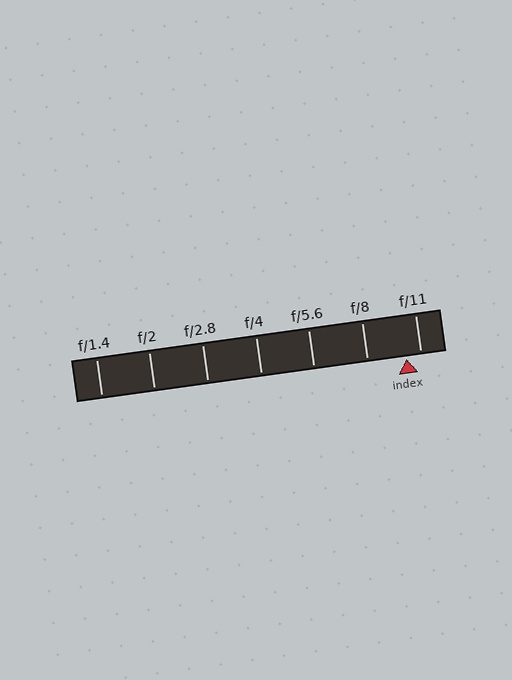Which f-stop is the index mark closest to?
The index mark is closest to f/11.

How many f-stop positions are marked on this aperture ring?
There are 7 f-stop positions marked.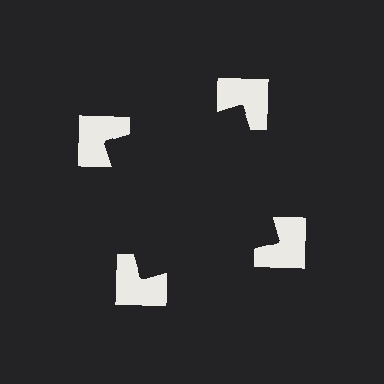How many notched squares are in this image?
There are 4 — one at each vertex of the illusory square.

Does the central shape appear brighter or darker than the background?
It typically appears slightly darker than the background, even though no actual brightness change is drawn.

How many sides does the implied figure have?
4 sides.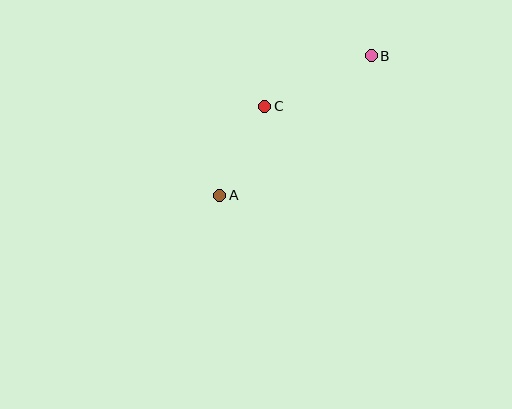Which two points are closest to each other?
Points A and C are closest to each other.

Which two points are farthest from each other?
Points A and B are farthest from each other.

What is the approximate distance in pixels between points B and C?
The distance between B and C is approximately 118 pixels.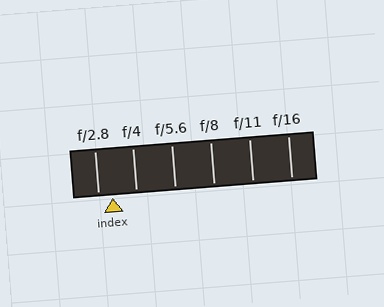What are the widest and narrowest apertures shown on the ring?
The widest aperture shown is f/2.8 and the narrowest is f/16.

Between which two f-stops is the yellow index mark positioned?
The index mark is between f/2.8 and f/4.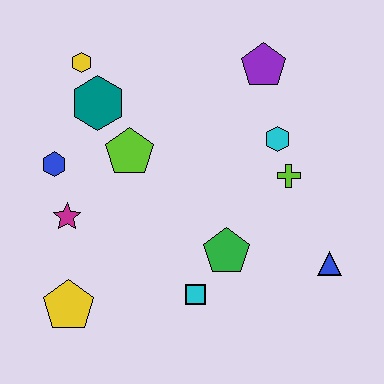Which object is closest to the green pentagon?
The cyan square is closest to the green pentagon.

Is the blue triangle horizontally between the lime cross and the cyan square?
No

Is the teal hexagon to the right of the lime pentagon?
No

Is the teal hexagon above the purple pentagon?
No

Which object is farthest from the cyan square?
The yellow hexagon is farthest from the cyan square.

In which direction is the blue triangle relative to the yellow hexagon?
The blue triangle is to the right of the yellow hexagon.